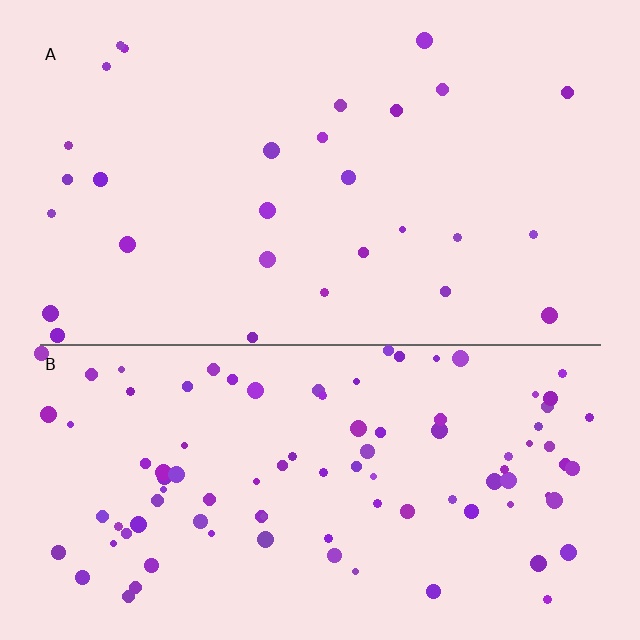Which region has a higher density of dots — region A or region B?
B (the bottom).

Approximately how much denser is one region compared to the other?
Approximately 3.4× — region B over region A.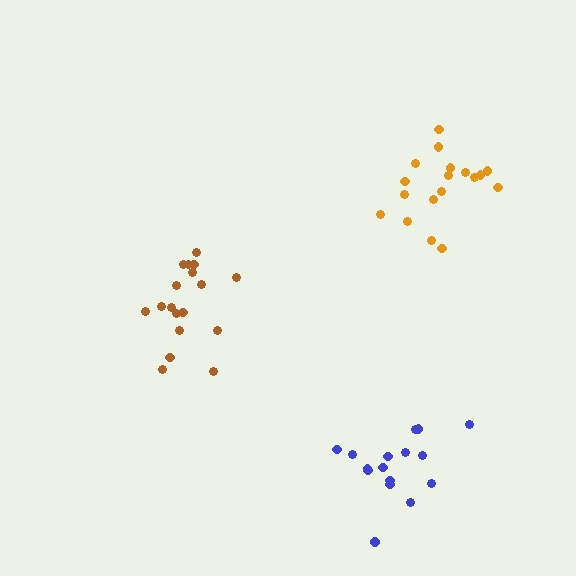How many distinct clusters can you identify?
There are 3 distinct clusters.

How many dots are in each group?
Group 1: 18 dots, Group 2: 16 dots, Group 3: 18 dots (52 total).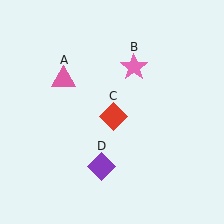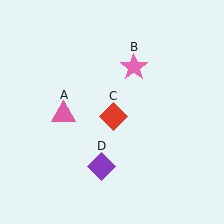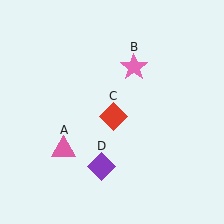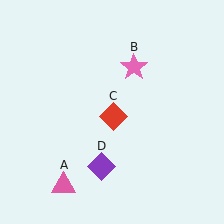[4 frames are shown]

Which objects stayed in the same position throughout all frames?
Pink star (object B) and red diamond (object C) and purple diamond (object D) remained stationary.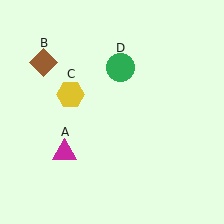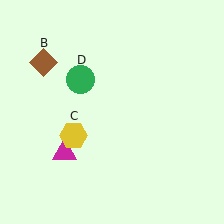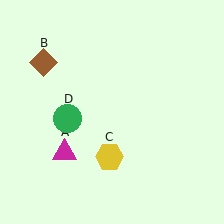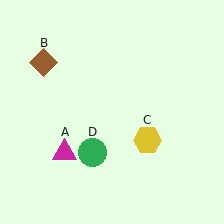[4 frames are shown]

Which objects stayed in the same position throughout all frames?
Magenta triangle (object A) and brown diamond (object B) remained stationary.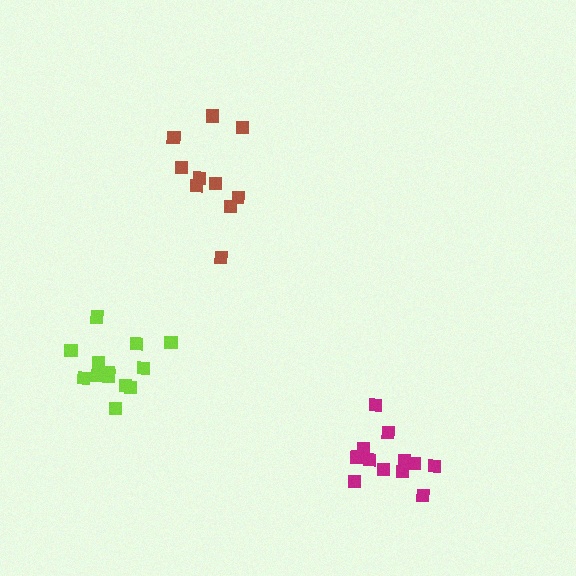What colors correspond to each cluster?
The clusters are colored: magenta, brown, lime.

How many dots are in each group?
Group 1: 13 dots, Group 2: 10 dots, Group 3: 13 dots (36 total).